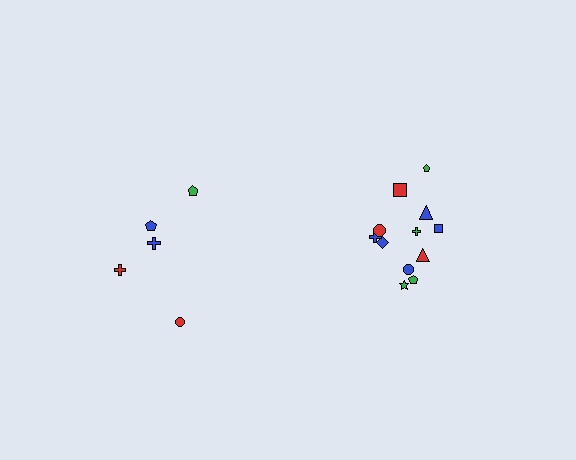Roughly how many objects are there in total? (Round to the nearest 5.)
Roughly 15 objects in total.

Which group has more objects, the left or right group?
The right group.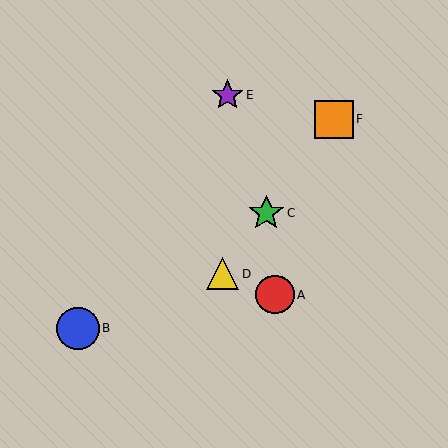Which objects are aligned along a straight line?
Objects C, D, F are aligned along a straight line.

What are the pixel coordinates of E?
Object E is at (228, 95).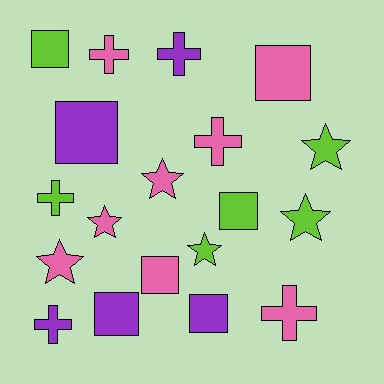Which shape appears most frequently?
Square, with 7 objects.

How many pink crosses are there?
There are 3 pink crosses.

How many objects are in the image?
There are 19 objects.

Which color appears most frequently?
Pink, with 8 objects.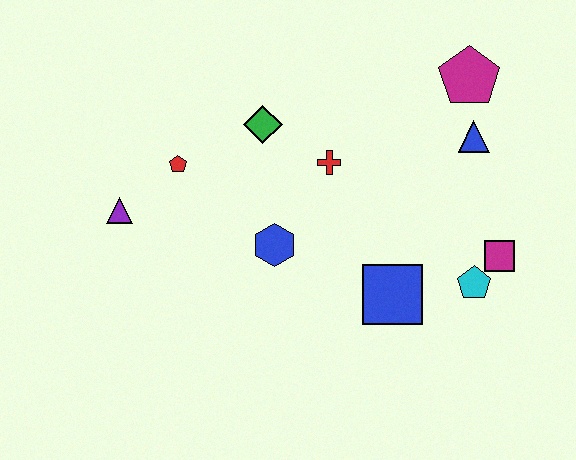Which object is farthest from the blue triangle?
The purple triangle is farthest from the blue triangle.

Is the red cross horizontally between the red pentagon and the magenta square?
Yes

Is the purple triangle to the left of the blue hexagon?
Yes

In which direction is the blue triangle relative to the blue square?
The blue triangle is above the blue square.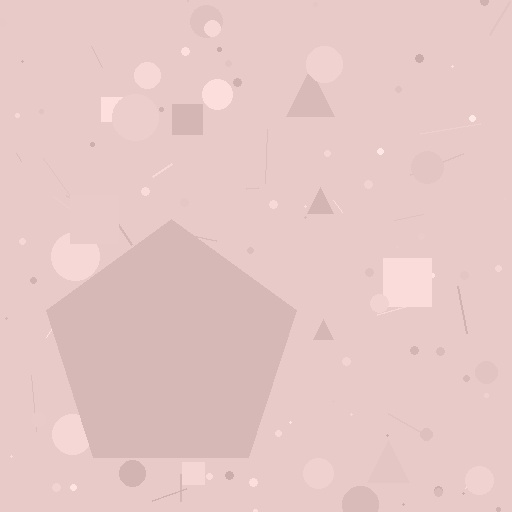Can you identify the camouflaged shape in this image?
The camouflaged shape is a pentagon.